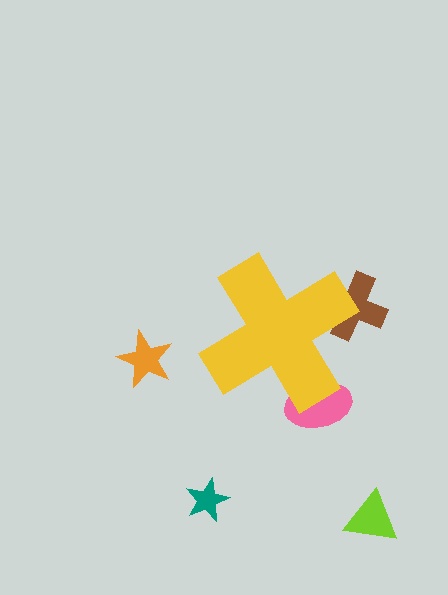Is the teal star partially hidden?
No, the teal star is fully visible.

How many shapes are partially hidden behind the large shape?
2 shapes are partially hidden.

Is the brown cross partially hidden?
Yes, the brown cross is partially hidden behind the yellow cross.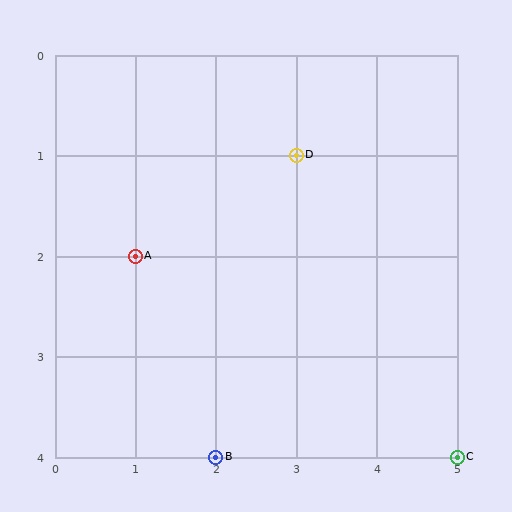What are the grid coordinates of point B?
Point B is at grid coordinates (2, 4).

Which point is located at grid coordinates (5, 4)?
Point C is at (5, 4).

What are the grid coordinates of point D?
Point D is at grid coordinates (3, 1).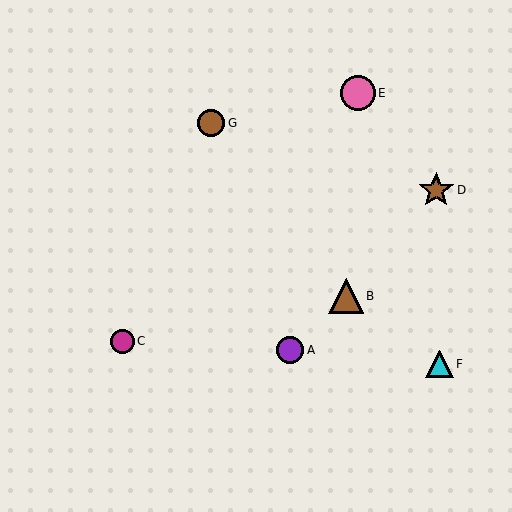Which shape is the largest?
The brown star (labeled D) is the largest.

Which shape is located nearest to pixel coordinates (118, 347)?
The magenta circle (labeled C) at (122, 341) is nearest to that location.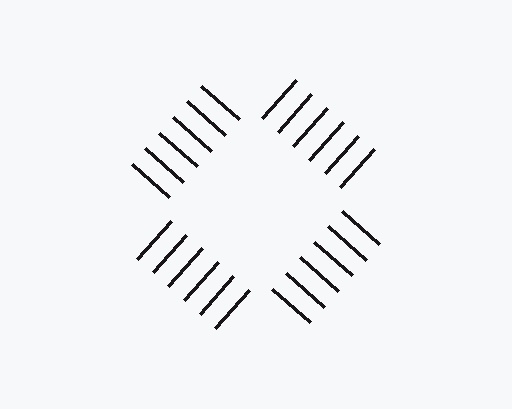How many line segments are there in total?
24 — 6 along each of the 4 edges.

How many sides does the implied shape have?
4 sides — the line-ends trace a square.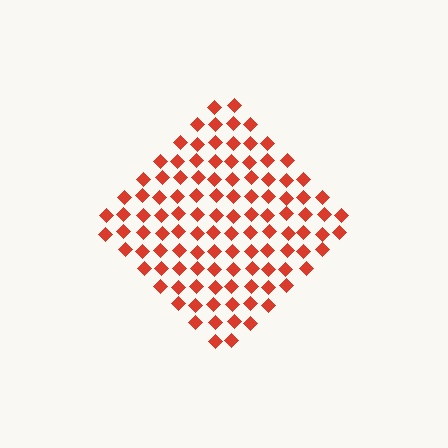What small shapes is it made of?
It is made of small diamonds.